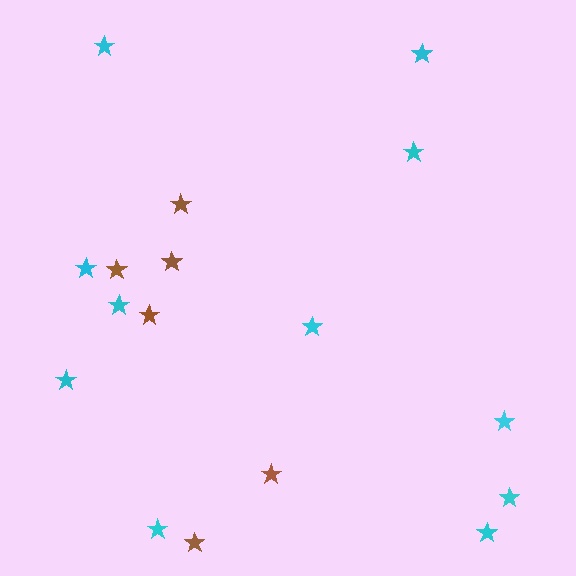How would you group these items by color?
There are 2 groups: one group of brown stars (6) and one group of cyan stars (11).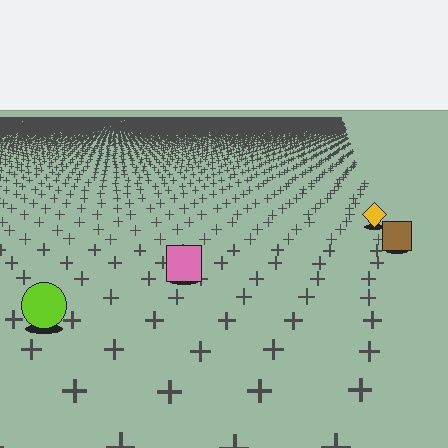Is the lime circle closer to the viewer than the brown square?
Yes. The lime circle is closer — you can tell from the texture gradient: the ground texture is coarser near it.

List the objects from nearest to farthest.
From nearest to farthest: the lime circle, the pink square, the brown square, the yellow diamond.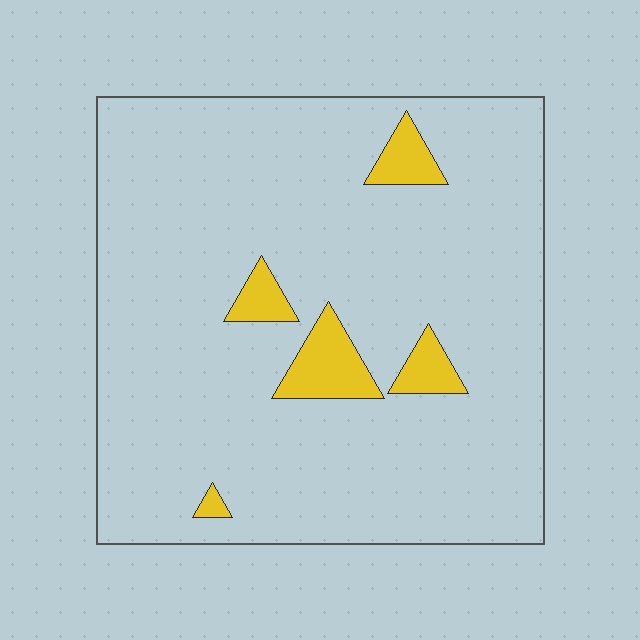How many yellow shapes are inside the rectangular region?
5.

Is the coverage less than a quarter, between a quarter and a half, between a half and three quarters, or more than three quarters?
Less than a quarter.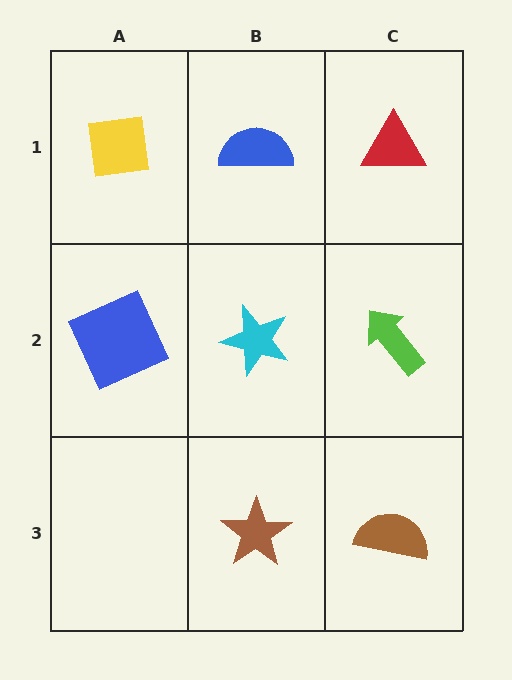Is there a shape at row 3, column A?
No, that cell is empty.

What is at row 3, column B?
A brown star.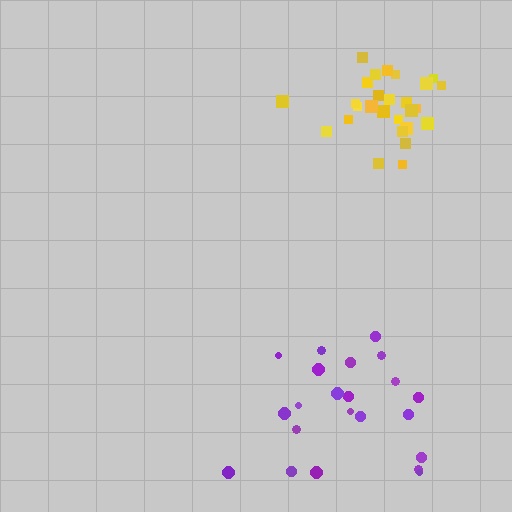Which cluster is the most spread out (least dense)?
Purple.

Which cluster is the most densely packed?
Yellow.